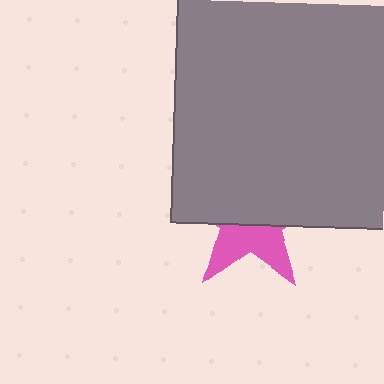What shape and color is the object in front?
The object in front is a gray square.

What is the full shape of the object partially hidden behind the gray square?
The partially hidden object is a pink star.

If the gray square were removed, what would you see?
You would see the complete pink star.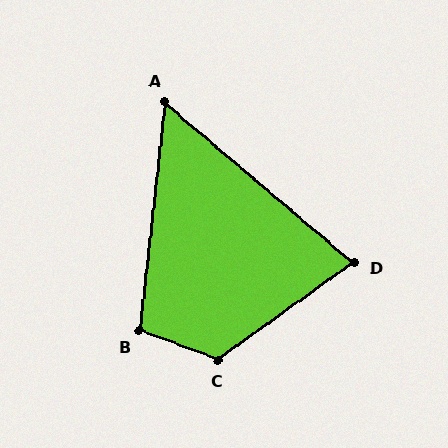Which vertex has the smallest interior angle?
A, at approximately 56 degrees.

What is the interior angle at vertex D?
Approximately 76 degrees (acute).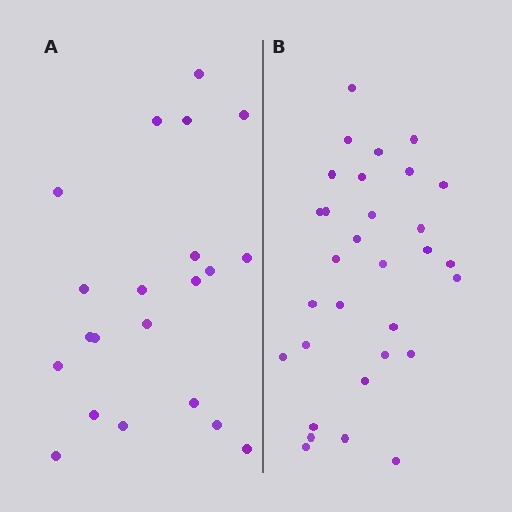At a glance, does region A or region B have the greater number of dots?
Region B (the right region) has more dots.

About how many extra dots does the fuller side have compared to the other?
Region B has roughly 10 or so more dots than region A.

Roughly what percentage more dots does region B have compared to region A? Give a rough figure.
About 50% more.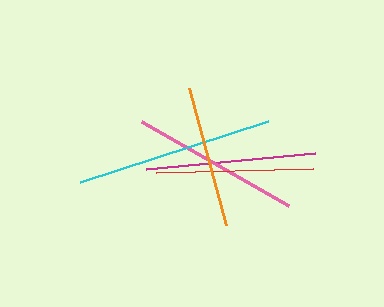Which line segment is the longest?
The cyan line is the longest at approximately 197 pixels.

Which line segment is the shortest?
The orange line is the shortest at approximately 142 pixels.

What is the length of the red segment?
The red segment is approximately 157 pixels long.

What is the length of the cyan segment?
The cyan segment is approximately 197 pixels long.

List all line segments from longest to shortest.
From longest to shortest: cyan, magenta, pink, red, orange.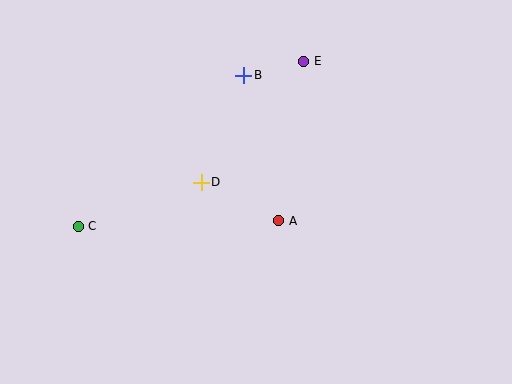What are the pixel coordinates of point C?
Point C is at (78, 226).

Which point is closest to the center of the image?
Point A at (279, 221) is closest to the center.